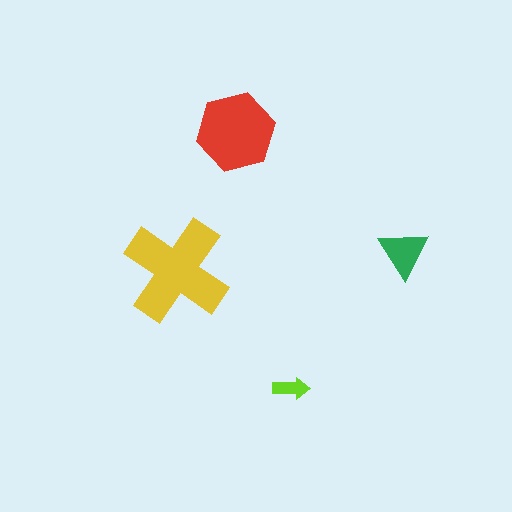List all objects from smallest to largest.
The lime arrow, the green triangle, the red hexagon, the yellow cross.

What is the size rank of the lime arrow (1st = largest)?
4th.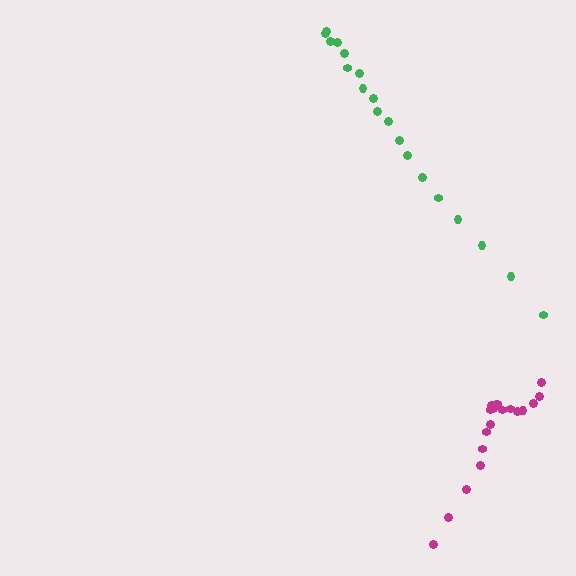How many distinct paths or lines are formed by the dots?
There are 2 distinct paths.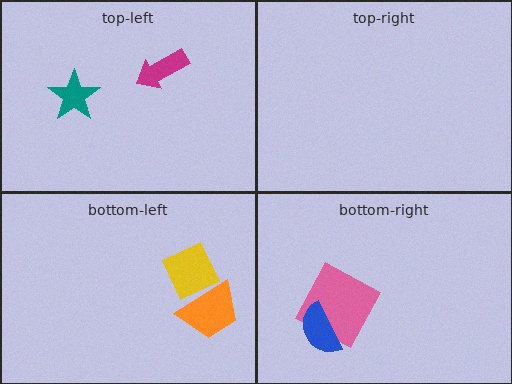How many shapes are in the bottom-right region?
2.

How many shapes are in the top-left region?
2.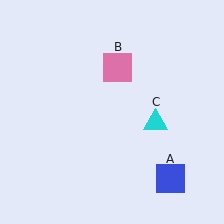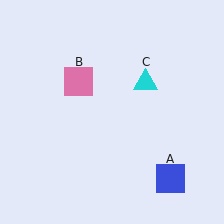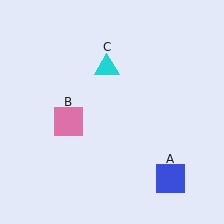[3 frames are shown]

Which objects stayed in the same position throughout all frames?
Blue square (object A) remained stationary.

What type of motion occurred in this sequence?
The pink square (object B), cyan triangle (object C) rotated counterclockwise around the center of the scene.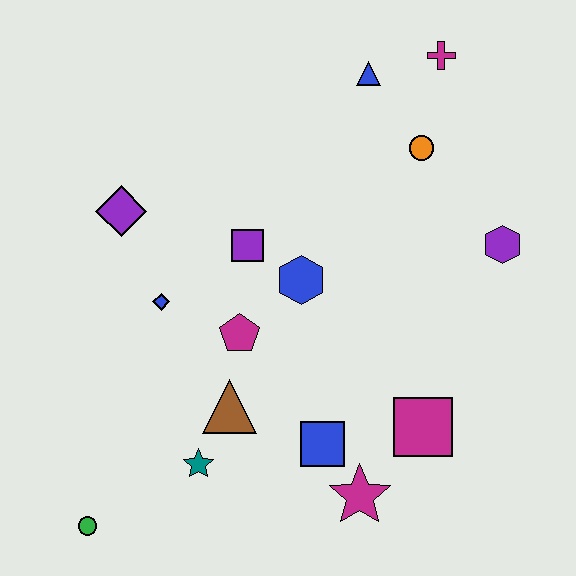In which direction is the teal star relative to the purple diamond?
The teal star is below the purple diamond.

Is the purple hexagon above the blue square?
Yes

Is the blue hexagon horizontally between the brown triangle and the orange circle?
Yes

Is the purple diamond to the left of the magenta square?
Yes